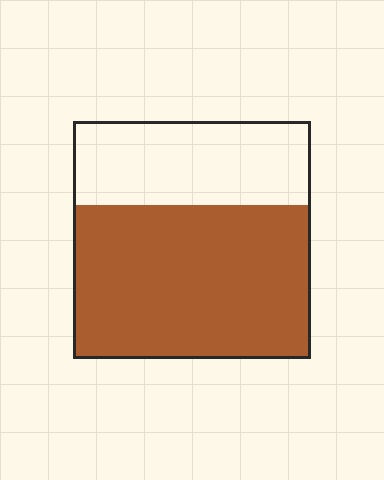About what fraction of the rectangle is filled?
About two thirds (2/3).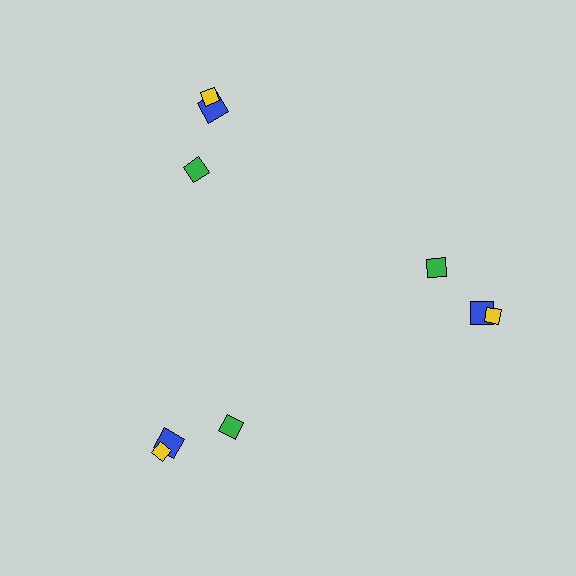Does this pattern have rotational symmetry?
Yes, this pattern has 3-fold rotational symmetry. It looks the same after rotating 120 degrees around the center.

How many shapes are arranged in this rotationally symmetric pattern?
There are 9 shapes, arranged in 3 groups of 3.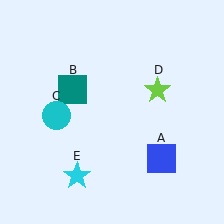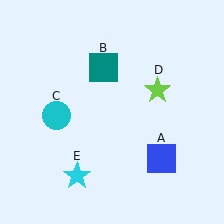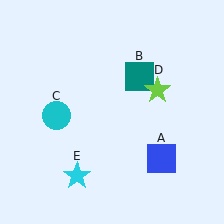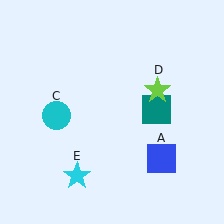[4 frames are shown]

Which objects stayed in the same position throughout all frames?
Blue square (object A) and cyan circle (object C) and lime star (object D) and cyan star (object E) remained stationary.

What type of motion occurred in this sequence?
The teal square (object B) rotated clockwise around the center of the scene.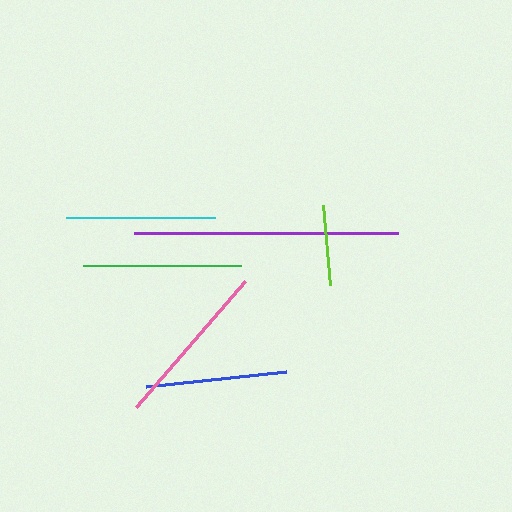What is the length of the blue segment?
The blue segment is approximately 141 pixels long.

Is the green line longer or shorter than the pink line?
The pink line is longer than the green line.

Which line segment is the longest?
The purple line is the longest at approximately 264 pixels.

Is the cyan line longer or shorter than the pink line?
The pink line is longer than the cyan line.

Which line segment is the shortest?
The lime line is the shortest at approximately 81 pixels.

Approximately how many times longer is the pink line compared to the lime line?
The pink line is approximately 2.1 times the length of the lime line.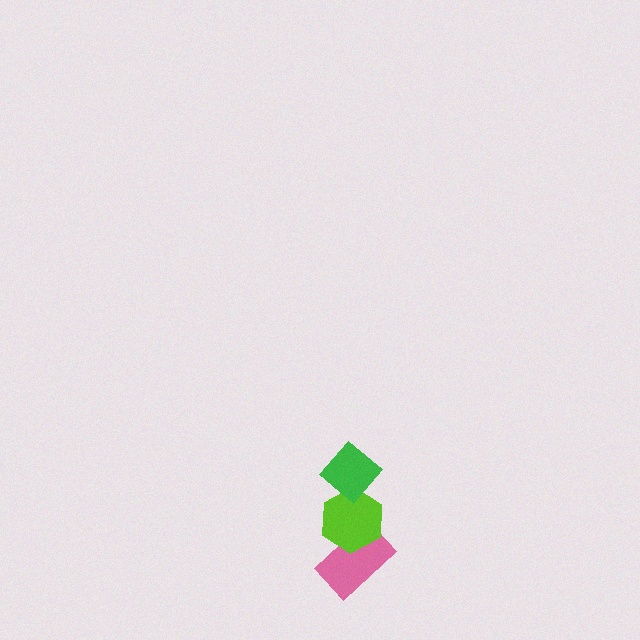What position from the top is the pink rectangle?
The pink rectangle is 3rd from the top.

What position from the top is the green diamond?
The green diamond is 1st from the top.